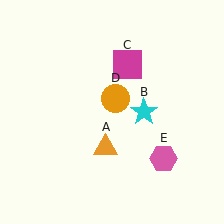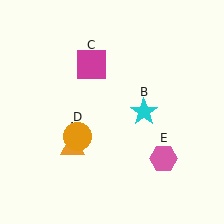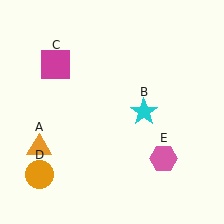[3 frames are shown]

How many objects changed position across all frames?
3 objects changed position: orange triangle (object A), magenta square (object C), orange circle (object D).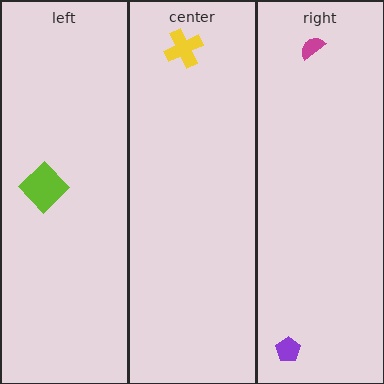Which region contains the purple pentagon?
The right region.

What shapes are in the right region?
The magenta semicircle, the purple pentagon.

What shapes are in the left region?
The lime diamond.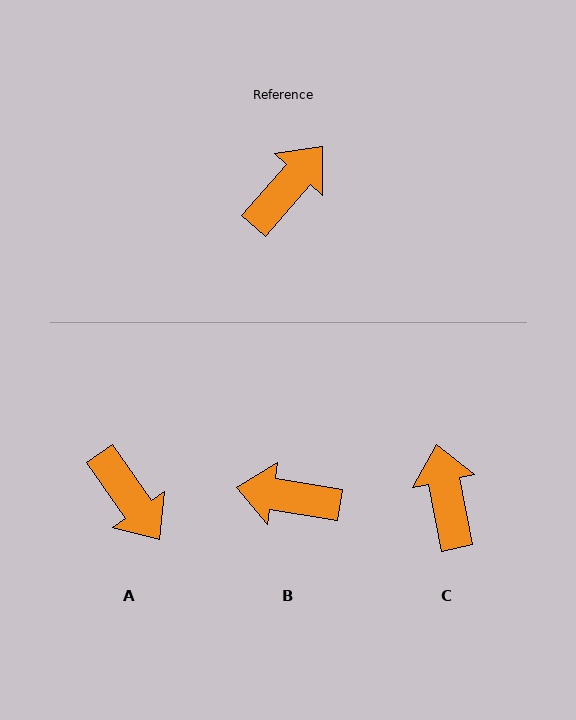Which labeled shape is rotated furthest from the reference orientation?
B, about 121 degrees away.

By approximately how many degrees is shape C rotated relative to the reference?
Approximately 52 degrees counter-clockwise.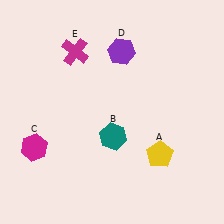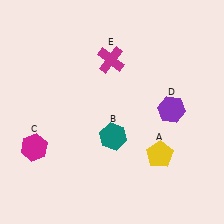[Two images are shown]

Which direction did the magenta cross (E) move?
The magenta cross (E) moved right.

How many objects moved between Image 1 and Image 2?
2 objects moved between the two images.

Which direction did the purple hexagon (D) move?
The purple hexagon (D) moved down.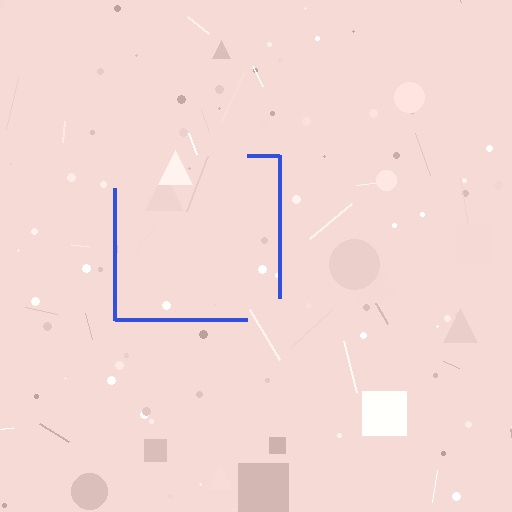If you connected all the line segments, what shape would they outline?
They would outline a square.